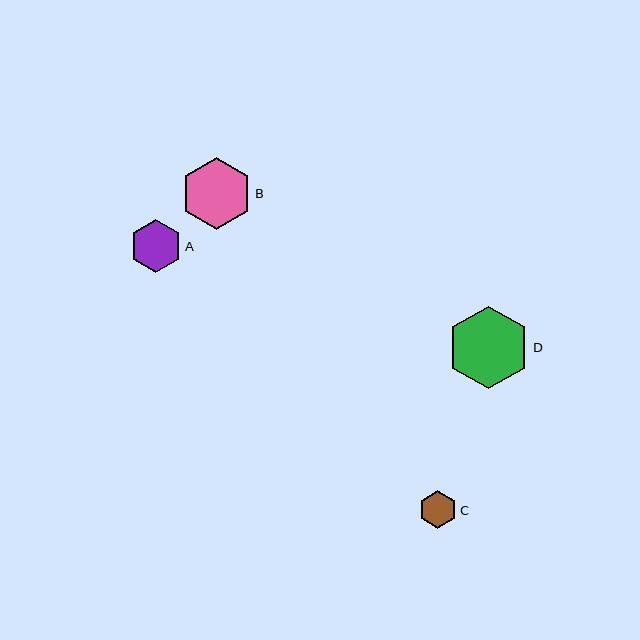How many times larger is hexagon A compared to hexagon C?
Hexagon A is approximately 1.4 times the size of hexagon C.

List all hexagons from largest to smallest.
From largest to smallest: D, B, A, C.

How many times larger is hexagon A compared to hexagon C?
Hexagon A is approximately 1.4 times the size of hexagon C.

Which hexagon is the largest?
Hexagon D is the largest with a size of approximately 83 pixels.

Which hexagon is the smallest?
Hexagon C is the smallest with a size of approximately 37 pixels.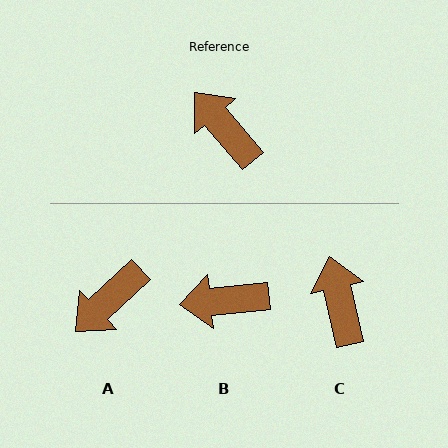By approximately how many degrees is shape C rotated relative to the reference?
Approximately 27 degrees clockwise.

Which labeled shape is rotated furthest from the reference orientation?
A, about 93 degrees away.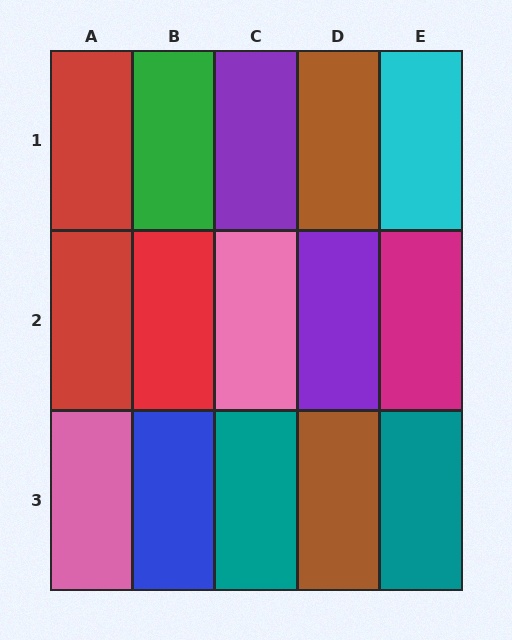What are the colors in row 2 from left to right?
Red, red, pink, purple, magenta.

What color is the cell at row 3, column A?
Pink.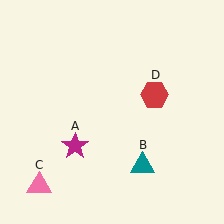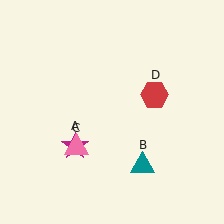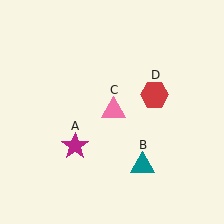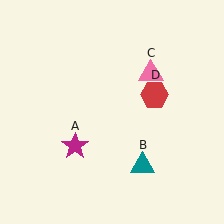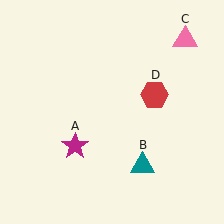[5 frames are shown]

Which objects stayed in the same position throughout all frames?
Magenta star (object A) and teal triangle (object B) and red hexagon (object D) remained stationary.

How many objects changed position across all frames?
1 object changed position: pink triangle (object C).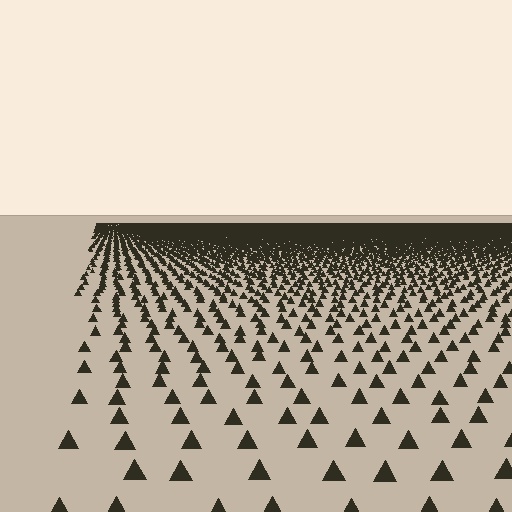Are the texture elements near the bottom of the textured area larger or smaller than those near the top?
Larger. Near the bottom, elements are closer to the viewer and appear at a bigger on-screen size.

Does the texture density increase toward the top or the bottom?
Density increases toward the top.